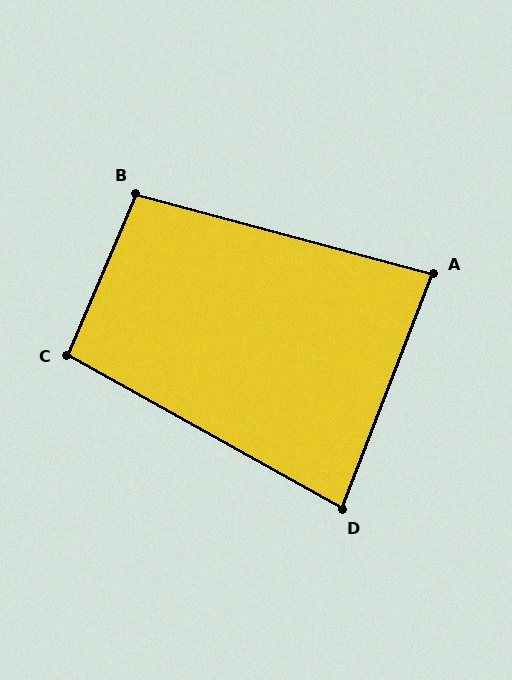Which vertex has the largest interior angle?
B, at approximately 98 degrees.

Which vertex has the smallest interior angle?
D, at approximately 82 degrees.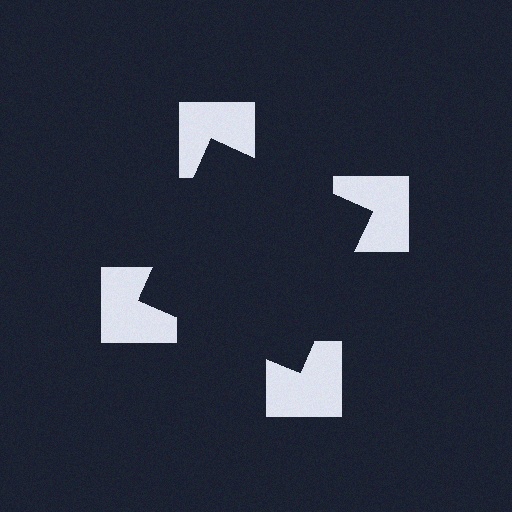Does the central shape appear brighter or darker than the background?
It typically appears slightly darker than the background, even though no actual brightness change is drawn.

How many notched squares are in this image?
There are 4 — one at each vertex of the illusory square.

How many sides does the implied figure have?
4 sides.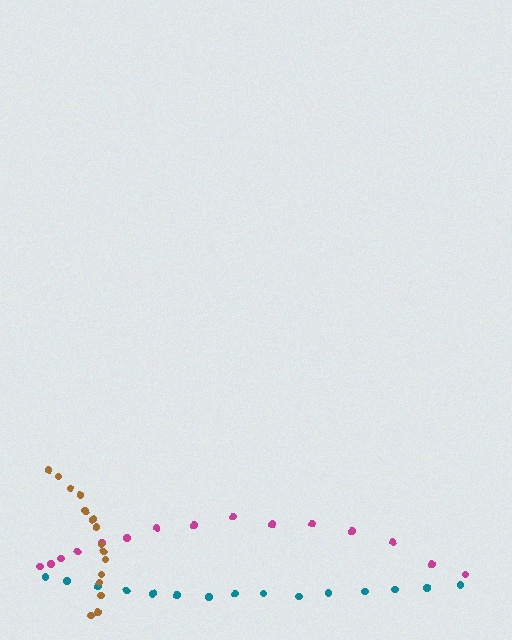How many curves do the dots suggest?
There are 3 distinct paths.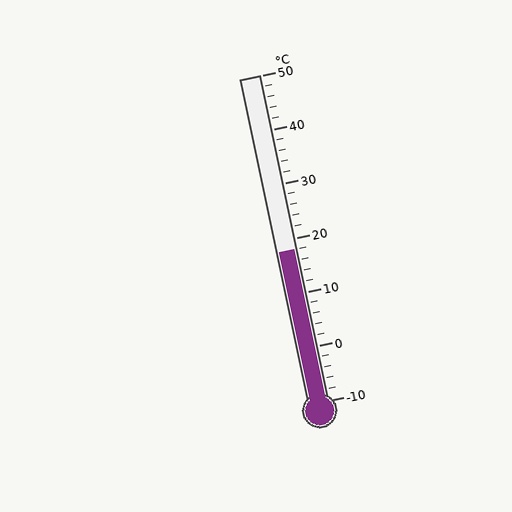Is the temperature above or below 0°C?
The temperature is above 0°C.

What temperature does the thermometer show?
The thermometer shows approximately 18°C.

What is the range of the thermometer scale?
The thermometer scale ranges from -10°C to 50°C.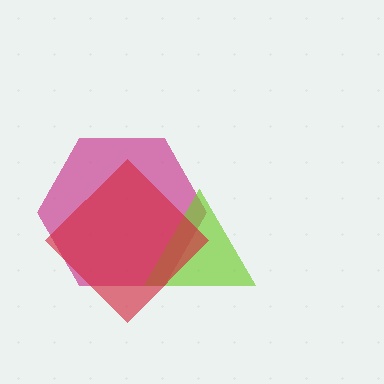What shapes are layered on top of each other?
The layered shapes are: a magenta hexagon, a lime triangle, a red diamond.